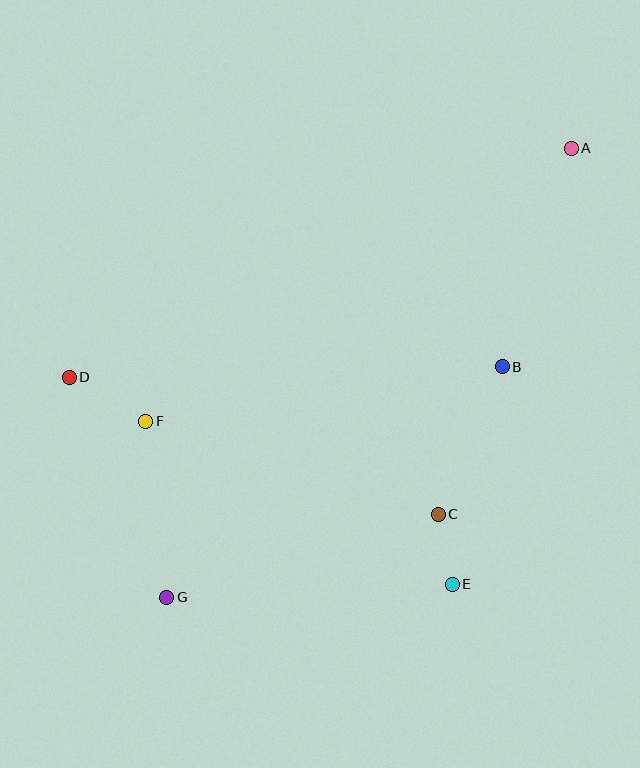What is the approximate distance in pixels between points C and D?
The distance between C and D is approximately 394 pixels.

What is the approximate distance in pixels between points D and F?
The distance between D and F is approximately 88 pixels.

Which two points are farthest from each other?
Points A and G are farthest from each other.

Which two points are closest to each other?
Points C and E are closest to each other.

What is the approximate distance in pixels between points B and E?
The distance between B and E is approximately 224 pixels.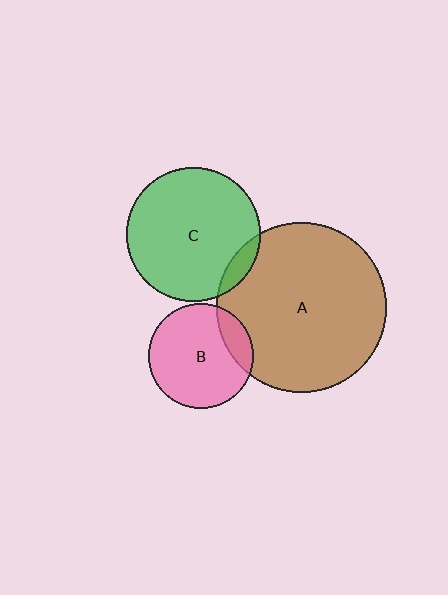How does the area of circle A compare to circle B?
Approximately 2.6 times.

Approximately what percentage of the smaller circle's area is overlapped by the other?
Approximately 10%.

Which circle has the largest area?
Circle A (brown).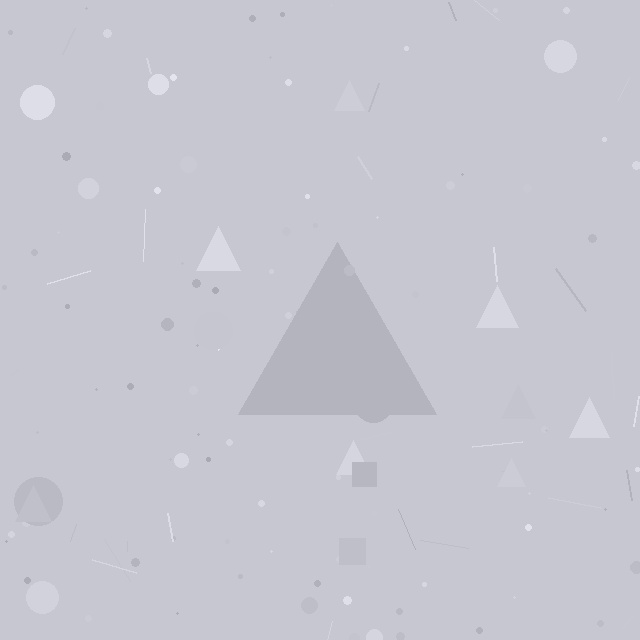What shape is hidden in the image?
A triangle is hidden in the image.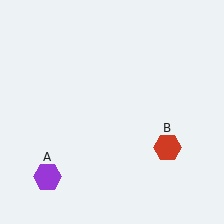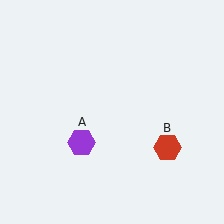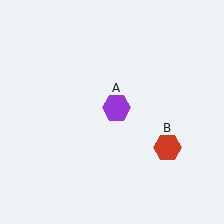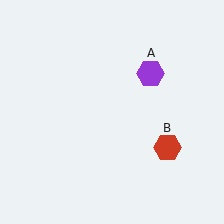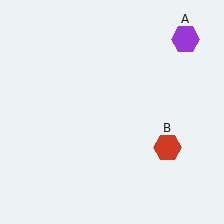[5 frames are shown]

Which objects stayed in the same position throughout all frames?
Red hexagon (object B) remained stationary.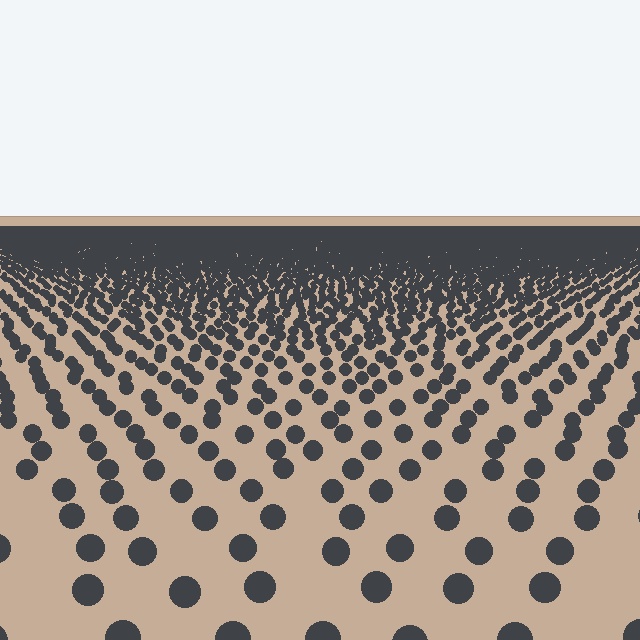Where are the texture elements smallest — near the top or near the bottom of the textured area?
Near the top.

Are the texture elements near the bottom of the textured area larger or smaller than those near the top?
Larger. Near the bottom, elements are closer to the viewer and appear at a bigger on-screen size.